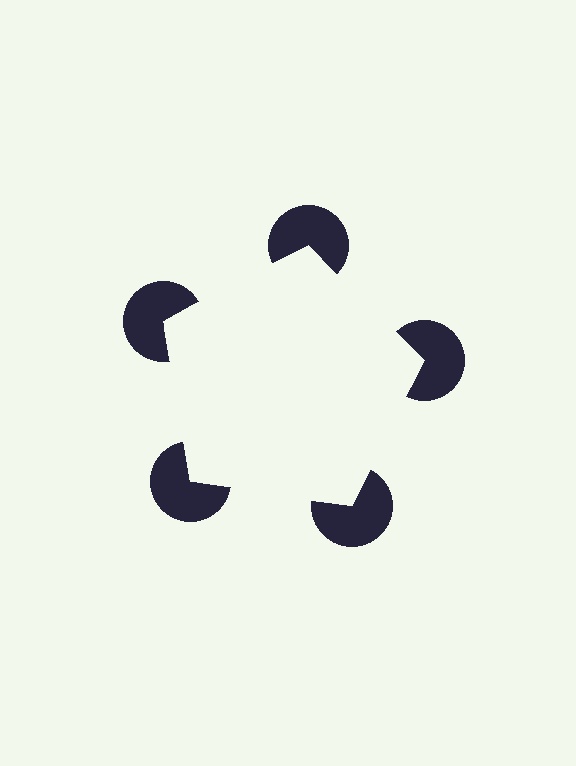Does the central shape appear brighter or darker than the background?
It typically appears slightly brighter than the background, even though no actual brightness change is drawn.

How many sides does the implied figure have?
5 sides.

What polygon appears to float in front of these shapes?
An illusory pentagon — its edges are inferred from the aligned wedge cuts in the pac-man discs, not physically drawn.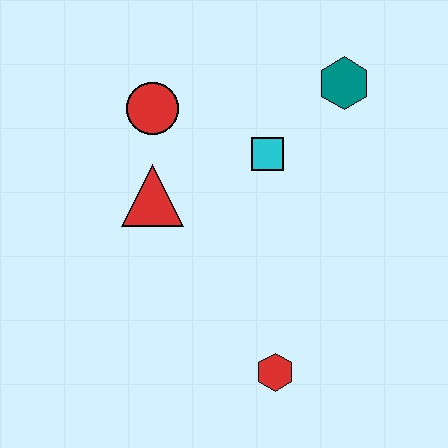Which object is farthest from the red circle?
The red hexagon is farthest from the red circle.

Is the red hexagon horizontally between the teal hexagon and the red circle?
Yes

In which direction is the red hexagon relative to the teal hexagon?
The red hexagon is below the teal hexagon.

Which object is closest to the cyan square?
The teal hexagon is closest to the cyan square.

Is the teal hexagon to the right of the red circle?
Yes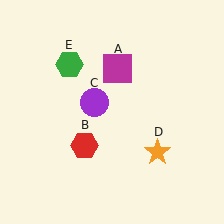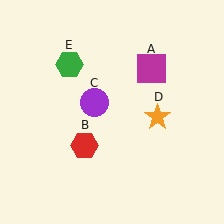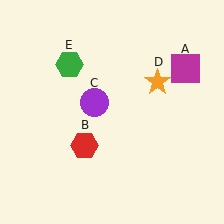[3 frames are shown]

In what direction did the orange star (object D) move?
The orange star (object D) moved up.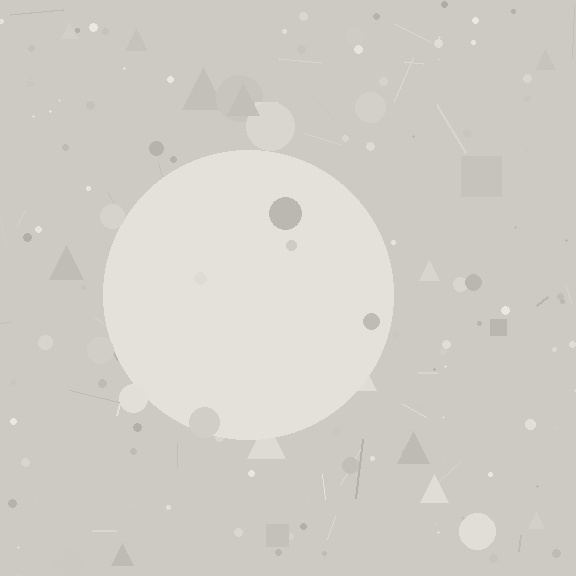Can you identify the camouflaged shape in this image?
The camouflaged shape is a circle.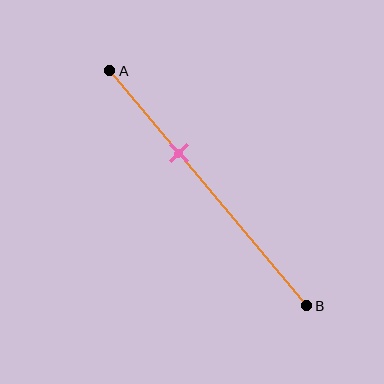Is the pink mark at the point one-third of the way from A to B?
Yes, the mark is approximately at the one-third point.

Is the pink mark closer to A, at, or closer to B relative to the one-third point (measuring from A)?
The pink mark is approximately at the one-third point of segment AB.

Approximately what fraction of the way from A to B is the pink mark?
The pink mark is approximately 35% of the way from A to B.